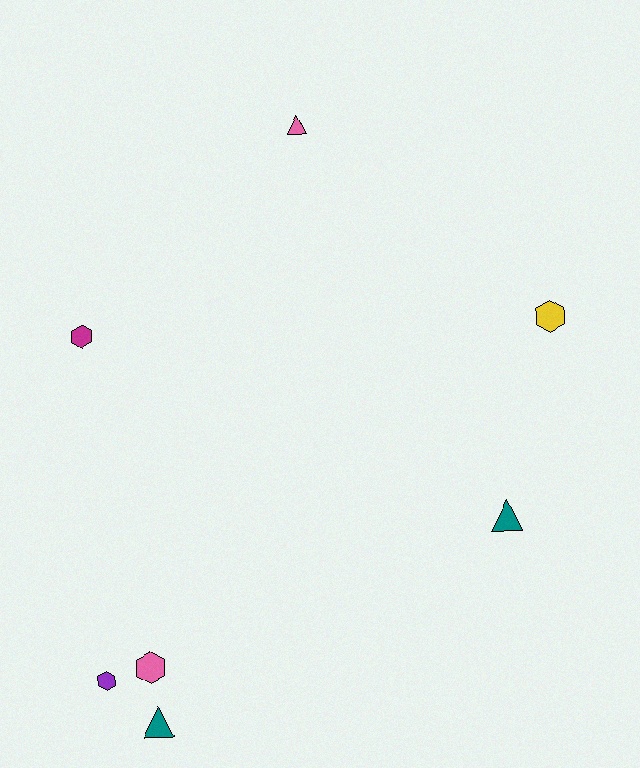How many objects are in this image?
There are 7 objects.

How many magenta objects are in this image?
There is 1 magenta object.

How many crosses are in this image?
There are no crosses.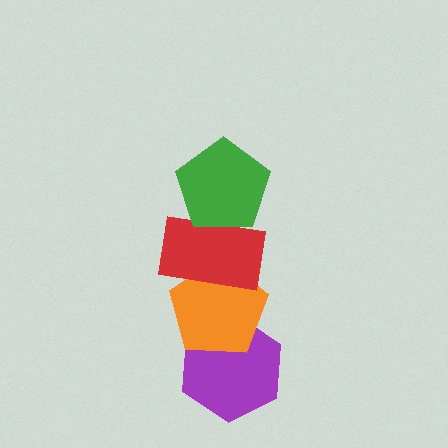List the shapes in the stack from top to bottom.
From top to bottom: the green pentagon, the red rectangle, the orange pentagon, the purple hexagon.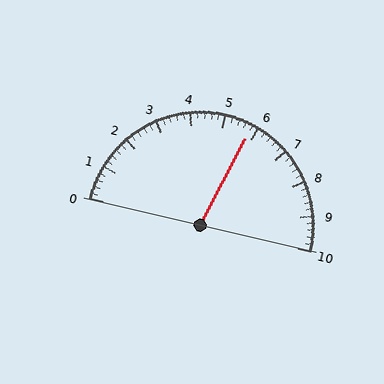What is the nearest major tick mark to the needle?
The nearest major tick mark is 6.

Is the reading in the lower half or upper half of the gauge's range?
The reading is in the upper half of the range (0 to 10).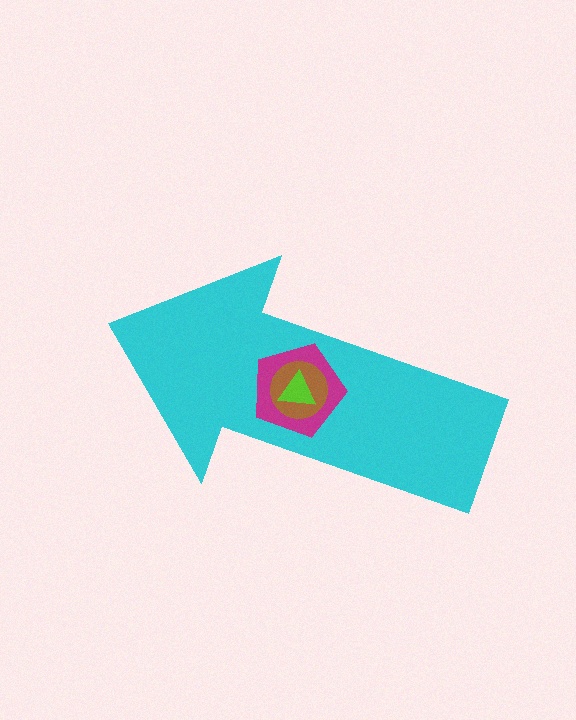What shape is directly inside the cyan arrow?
The magenta pentagon.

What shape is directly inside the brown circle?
The lime triangle.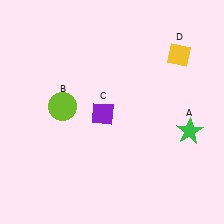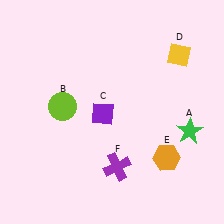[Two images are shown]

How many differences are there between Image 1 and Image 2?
There are 2 differences between the two images.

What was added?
An orange hexagon (E), a purple cross (F) were added in Image 2.